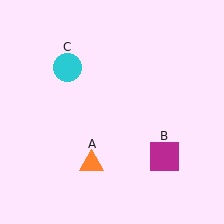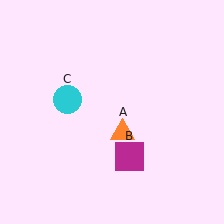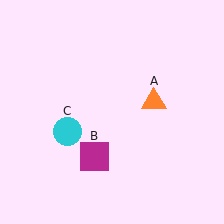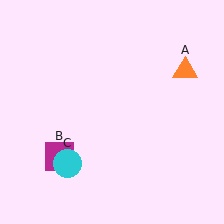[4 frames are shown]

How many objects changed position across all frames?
3 objects changed position: orange triangle (object A), magenta square (object B), cyan circle (object C).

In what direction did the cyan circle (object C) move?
The cyan circle (object C) moved down.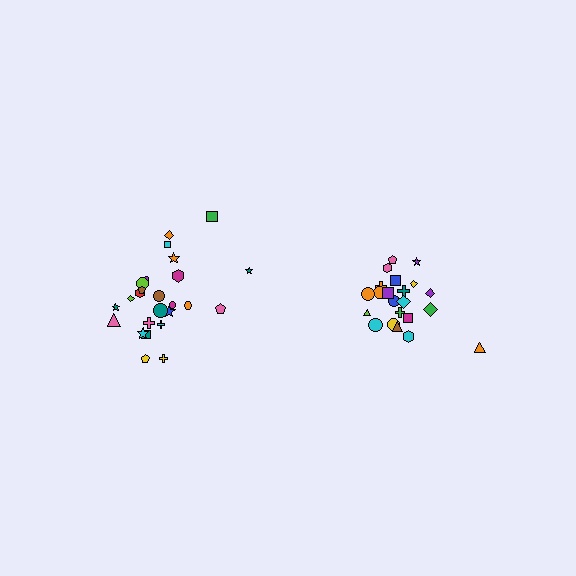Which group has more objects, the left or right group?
The left group.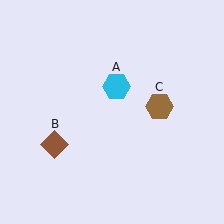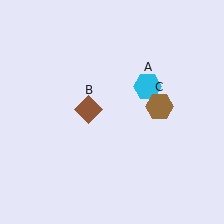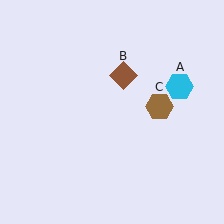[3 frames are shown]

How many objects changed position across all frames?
2 objects changed position: cyan hexagon (object A), brown diamond (object B).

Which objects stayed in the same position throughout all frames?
Brown hexagon (object C) remained stationary.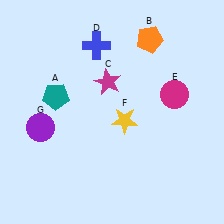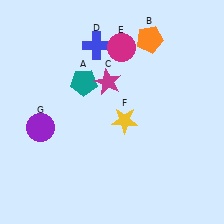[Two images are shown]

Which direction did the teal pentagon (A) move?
The teal pentagon (A) moved right.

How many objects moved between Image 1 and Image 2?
2 objects moved between the two images.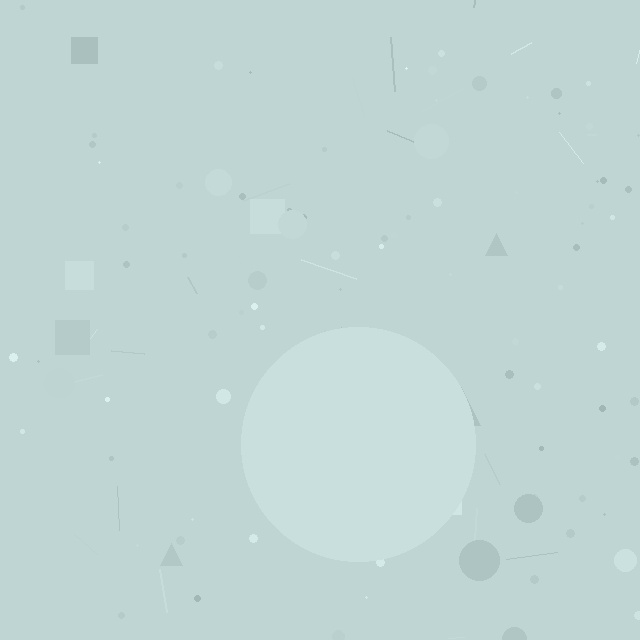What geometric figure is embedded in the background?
A circle is embedded in the background.